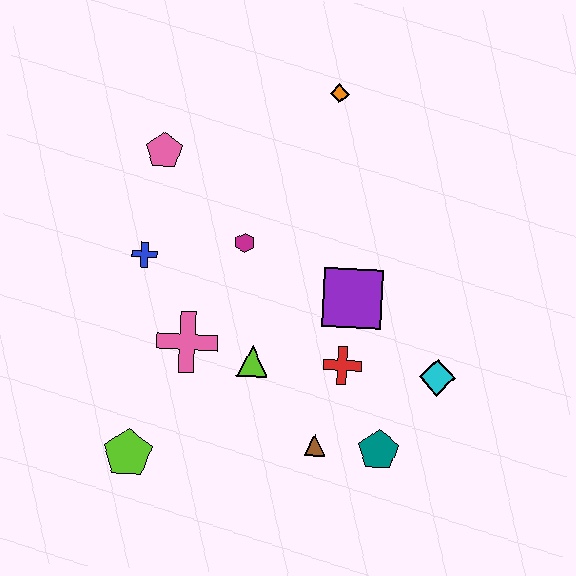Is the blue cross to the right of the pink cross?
No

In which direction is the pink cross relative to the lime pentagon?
The pink cross is above the lime pentagon.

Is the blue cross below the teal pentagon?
No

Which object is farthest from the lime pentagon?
The orange diamond is farthest from the lime pentagon.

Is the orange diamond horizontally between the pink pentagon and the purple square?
Yes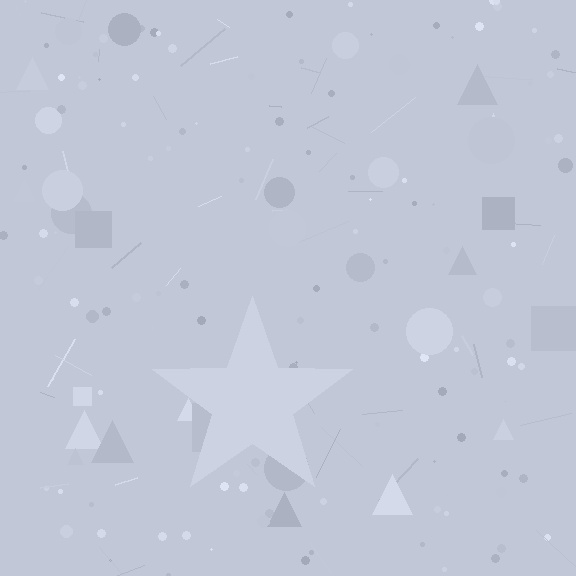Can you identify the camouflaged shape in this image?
The camouflaged shape is a star.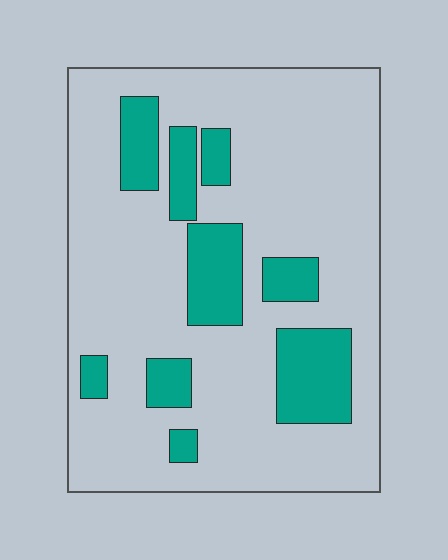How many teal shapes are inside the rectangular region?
9.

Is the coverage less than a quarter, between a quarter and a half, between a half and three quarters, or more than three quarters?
Less than a quarter.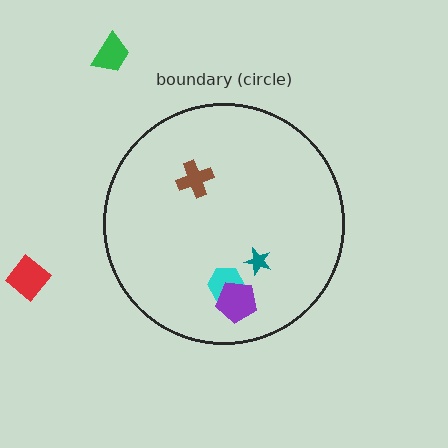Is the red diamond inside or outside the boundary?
Outside.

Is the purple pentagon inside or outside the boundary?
Inside.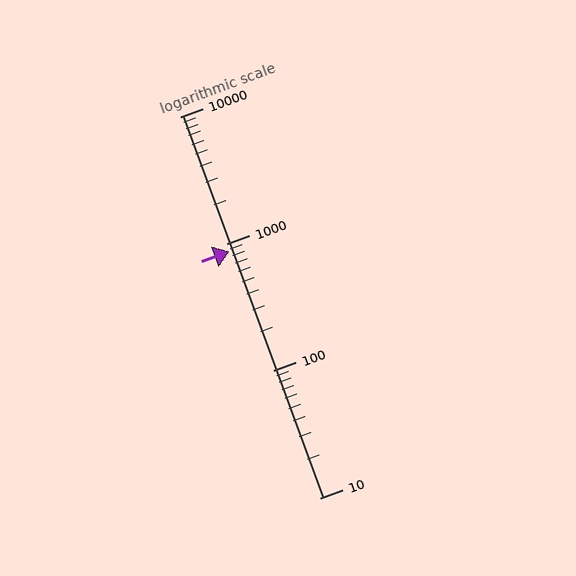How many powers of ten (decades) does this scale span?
The scale spans 3 decades, from 10 to 10000.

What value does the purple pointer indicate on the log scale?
The pointer indicates approximately 870.